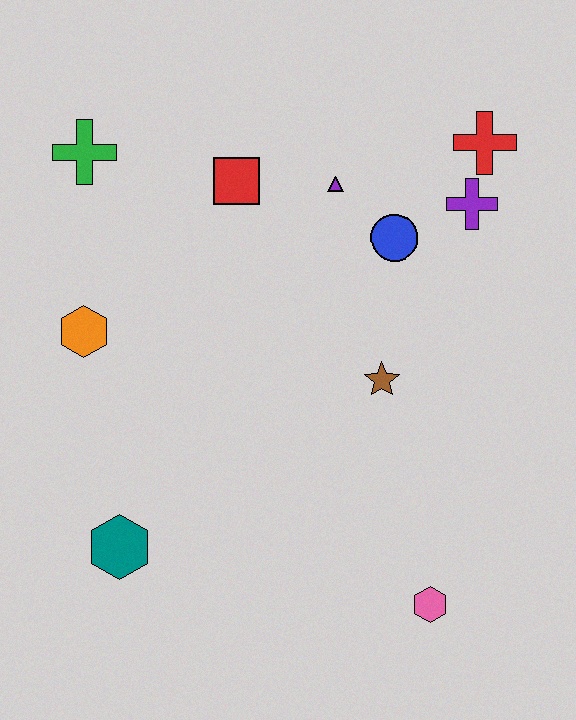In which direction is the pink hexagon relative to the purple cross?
The pink hexagon is below the purple cross.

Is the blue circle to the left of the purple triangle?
No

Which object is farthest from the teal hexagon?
The red cross is farthest from the teal hexagon.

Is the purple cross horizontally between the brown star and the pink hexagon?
No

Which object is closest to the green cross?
The red square is closest to the green cross.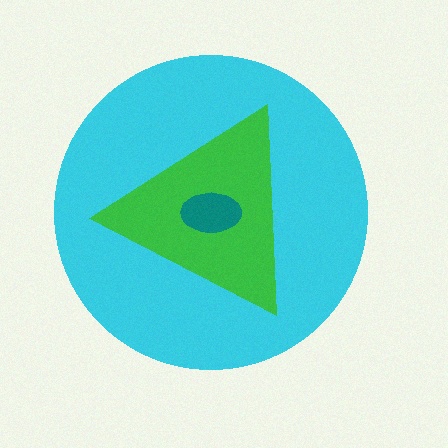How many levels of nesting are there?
3.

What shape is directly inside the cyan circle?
The green triangle.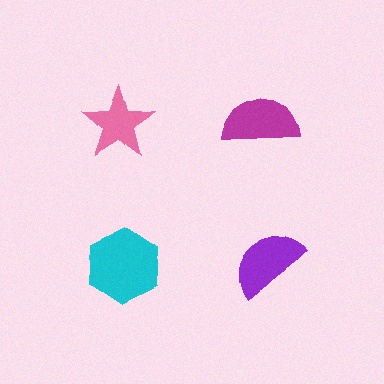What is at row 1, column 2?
A magenta semicircle.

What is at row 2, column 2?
A purple semicircle.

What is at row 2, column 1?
A cyan hexagon.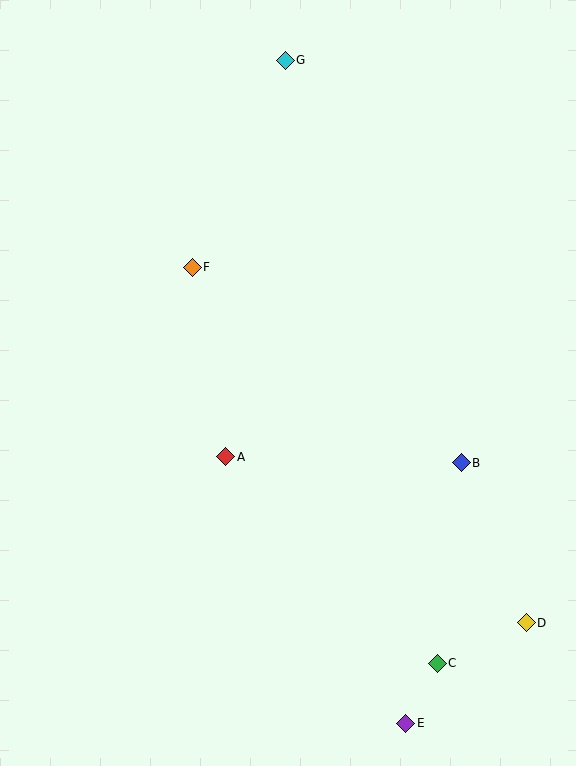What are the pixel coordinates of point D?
Point D is at (526, 623).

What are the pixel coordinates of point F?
Point F is at (192, 267).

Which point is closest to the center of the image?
Point A at (226, 457) is closest to the center.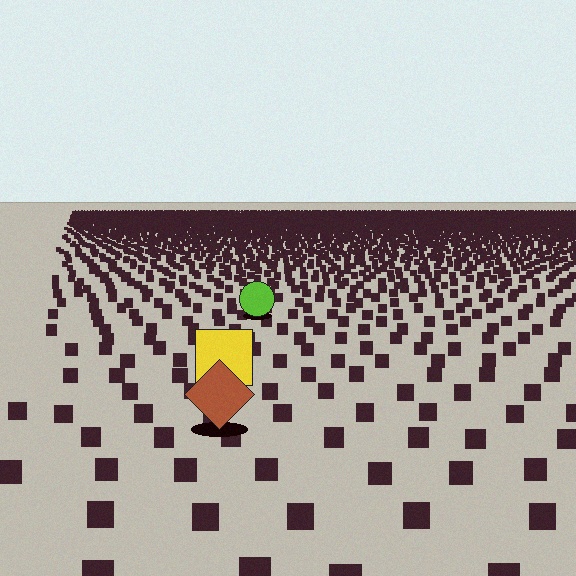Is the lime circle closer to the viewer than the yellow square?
No. The yellow square is closer — you can tell from the texture gradient: the ground texture is coarser near it.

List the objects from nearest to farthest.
From nearest to farthest: the brown diamond, the yellow square, the lime circle.